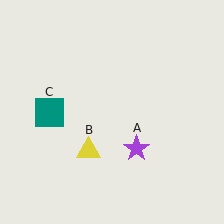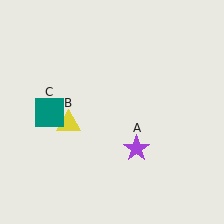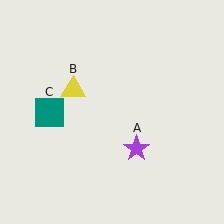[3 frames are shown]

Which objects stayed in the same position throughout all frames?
Purple star (object A) and teal square (object C) remained stationary.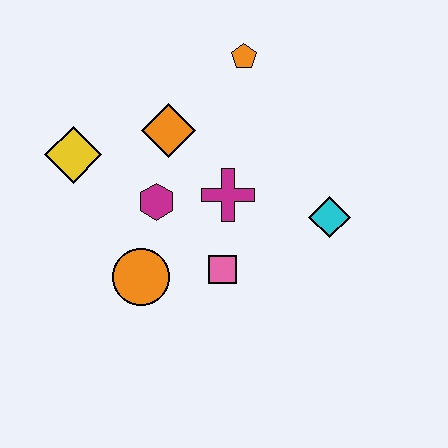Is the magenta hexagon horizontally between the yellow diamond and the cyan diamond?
Yes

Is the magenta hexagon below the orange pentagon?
Yes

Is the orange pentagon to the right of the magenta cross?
Yes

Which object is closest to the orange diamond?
The magenta hexagon is closest to the orange diamond.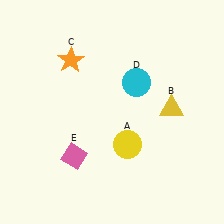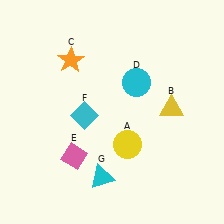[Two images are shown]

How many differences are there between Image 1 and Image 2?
There are 2 differences between the two images.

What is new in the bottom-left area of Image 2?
A cyan diamond (F) was added in the bottom-left area of Image 2.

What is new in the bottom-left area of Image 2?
A cyan triangle (G) was added in the bottom-left area of Image 2.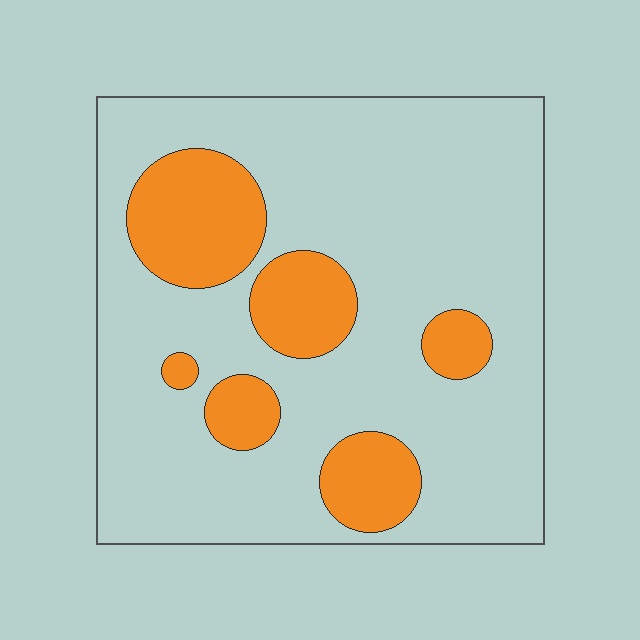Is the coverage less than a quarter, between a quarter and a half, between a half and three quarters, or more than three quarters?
Less than a quarter.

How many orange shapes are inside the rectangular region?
6.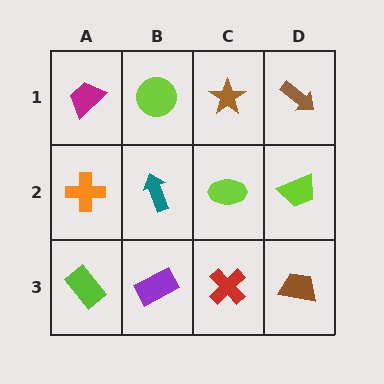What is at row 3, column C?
A red cross.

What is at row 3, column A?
A lime rectangle.